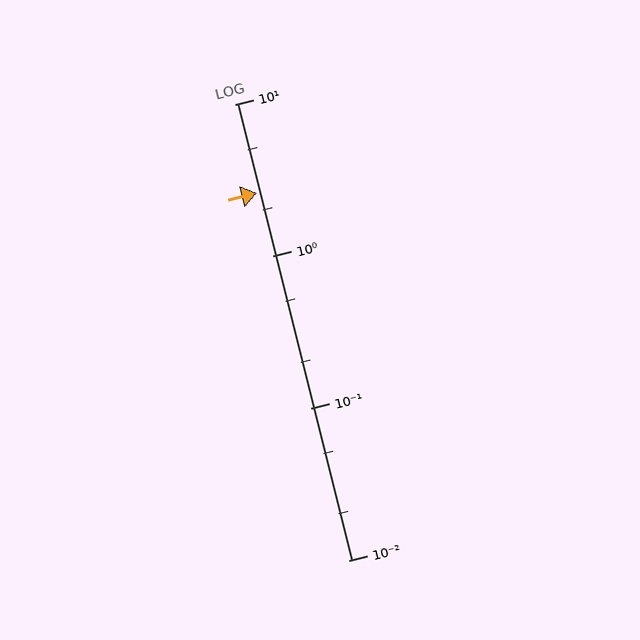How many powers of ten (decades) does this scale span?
The scale spans 3 decades, from 0.01 to 10.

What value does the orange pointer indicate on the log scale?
The pointer indicates approximately 2.6.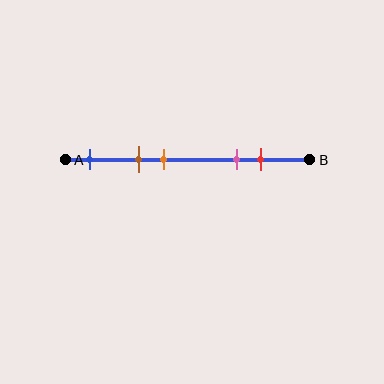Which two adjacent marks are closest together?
The brown and orange marks are the closest adjacent pair.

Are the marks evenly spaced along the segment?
No, the marks are not evenly spaced.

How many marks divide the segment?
There are 5 marks dividing the segment.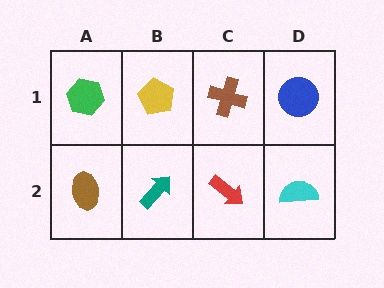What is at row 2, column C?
A red arrow.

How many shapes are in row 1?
4 shapes.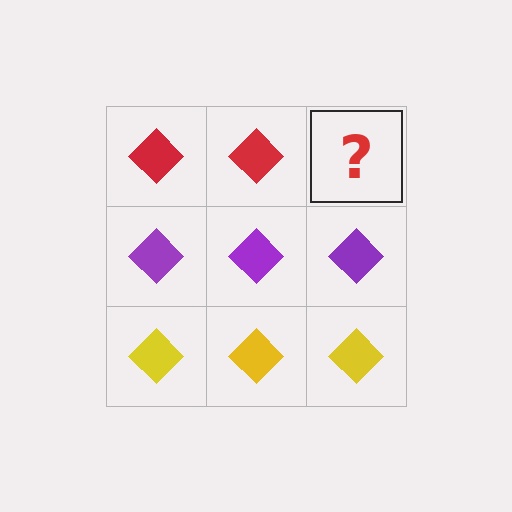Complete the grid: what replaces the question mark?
The question mark should be replaced with a red diamond.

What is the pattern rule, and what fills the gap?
The rule is that each row has a consistent color. The gap should be filled with a red diamond.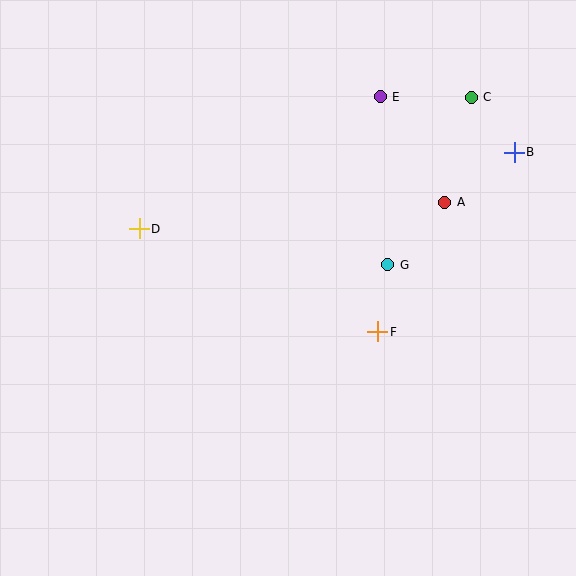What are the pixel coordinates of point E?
Point E is at (380, 97).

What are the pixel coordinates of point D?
Point D is at (139, 229).